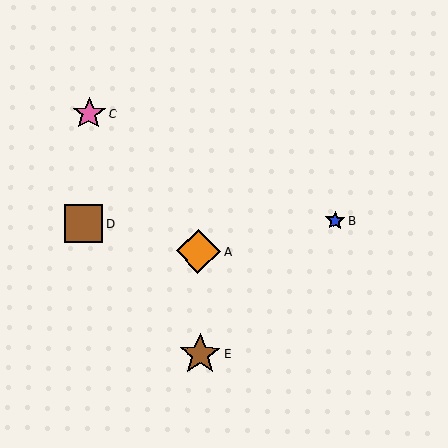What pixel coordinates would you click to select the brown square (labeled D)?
Click at (84, 224) to select the brown square D.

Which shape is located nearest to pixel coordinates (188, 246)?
The orange diamond (labeled A) at (198, 251) is nearest to that location.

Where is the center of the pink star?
The center of the pink star is at (89, 114).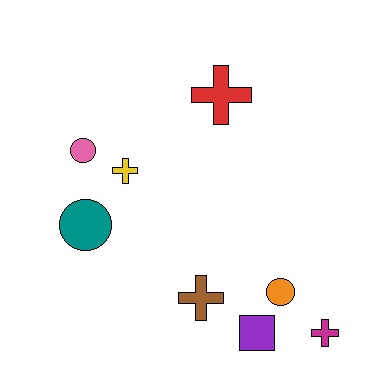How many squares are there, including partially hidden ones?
There is 1 square.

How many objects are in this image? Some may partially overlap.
There are 8 objects.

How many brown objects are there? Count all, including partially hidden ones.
There is 1 brown object.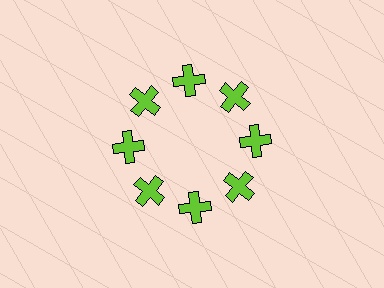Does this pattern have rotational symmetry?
Yes, this pattern has 8-fold rotational symmetry. It looks the same after rotating 45 degrees around the center.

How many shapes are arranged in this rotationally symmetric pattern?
There are 8 shapes, arranged in 8 groups of 1.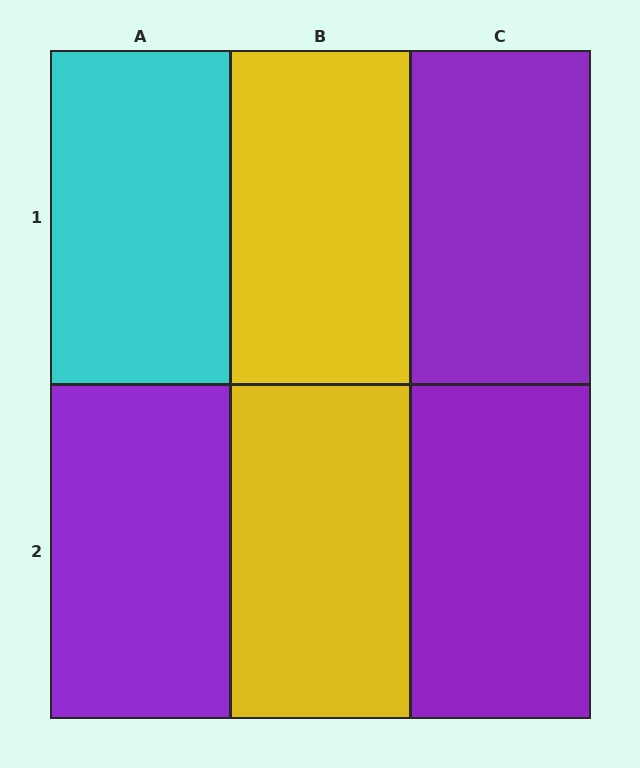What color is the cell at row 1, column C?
Purple.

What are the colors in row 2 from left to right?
Purple, yellow, purple.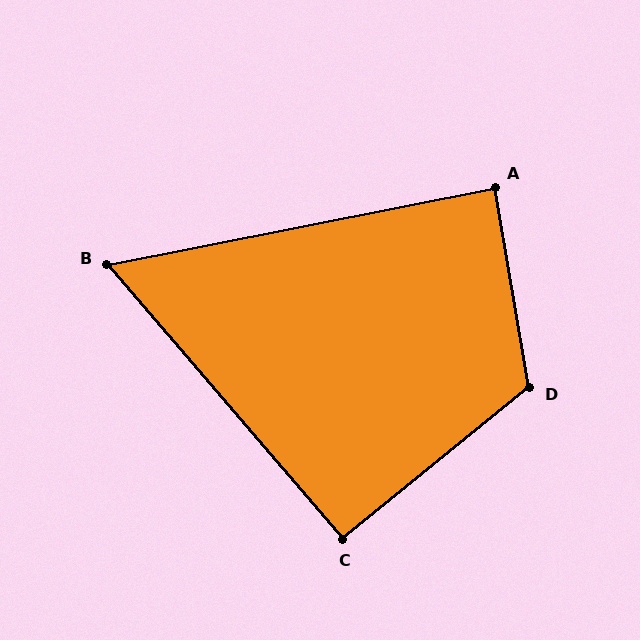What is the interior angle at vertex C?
Approximately 92 degrees (approximately right).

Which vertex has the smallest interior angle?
B, at approximately 61 degrees.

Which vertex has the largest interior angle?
D, at approximately 119 degrees.